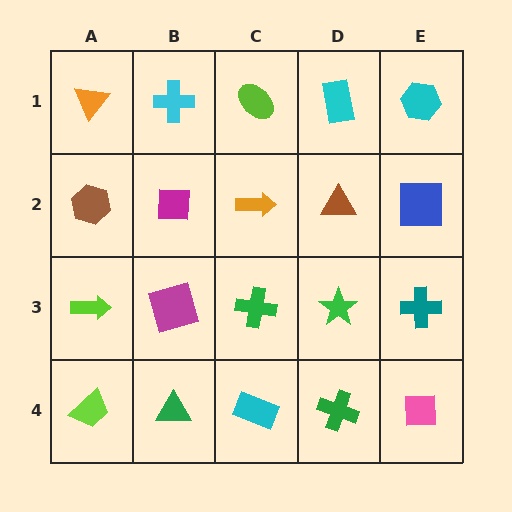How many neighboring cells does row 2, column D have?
4.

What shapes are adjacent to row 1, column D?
A brown triangle (row 2, column D), a lime ellipse (row 1, column C), a cyan hexagon (row 1, column E).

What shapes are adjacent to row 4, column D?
A green star (row 3, column D), a cyan rectangle (row 4, column C), a pink square (row 4, column E).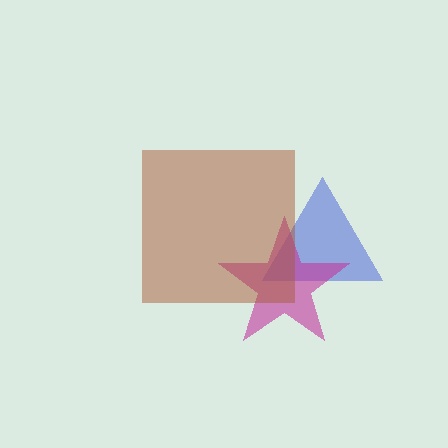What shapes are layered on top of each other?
The layered shapes are: a blue triangle, a magenta star, a brown square.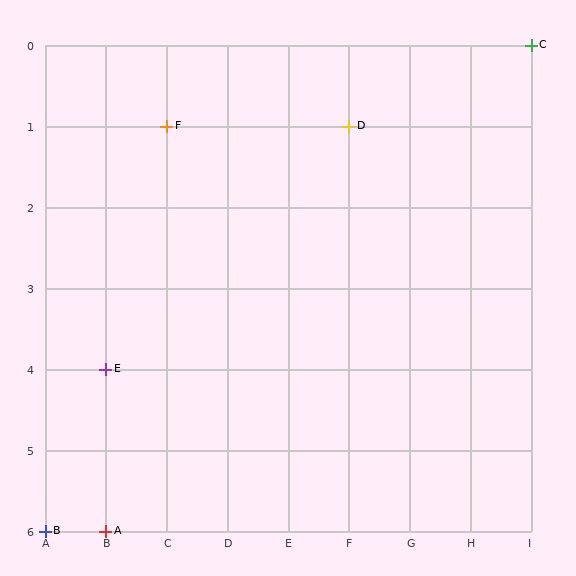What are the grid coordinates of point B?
Point B is at grid coordinates (A, 6).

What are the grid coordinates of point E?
Point E is at grid coordinates (B, 4).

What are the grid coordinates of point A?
Point A is at grid coordinates (B, 6).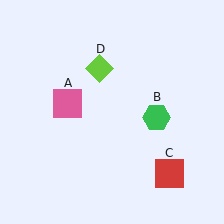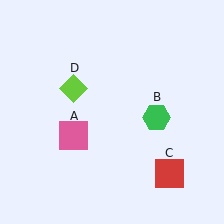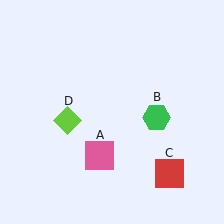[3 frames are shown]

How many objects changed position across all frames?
2 objects changed position: pink square (object A), lime diamond (object D).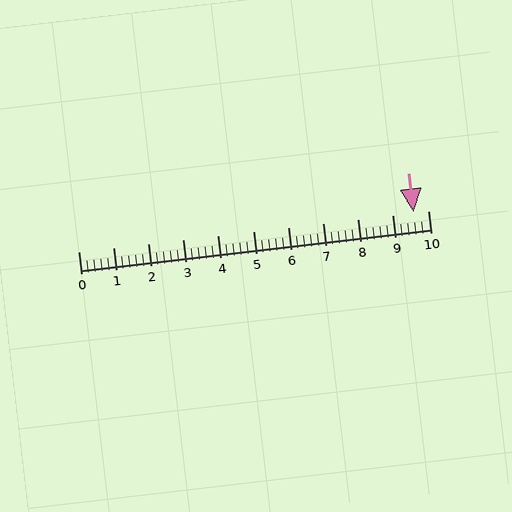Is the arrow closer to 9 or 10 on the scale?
The arrow is closer to 10.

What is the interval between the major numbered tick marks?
The major tick marks are spaced 1 units apart.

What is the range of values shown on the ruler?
The ruler shows values from 0 to 10.